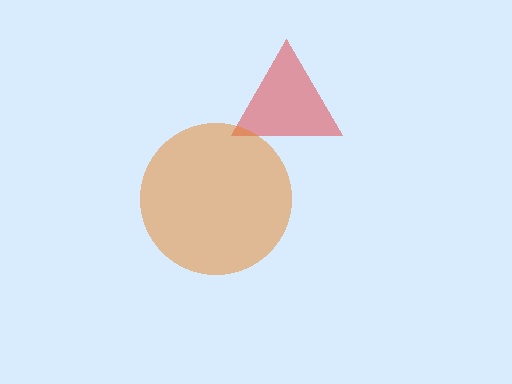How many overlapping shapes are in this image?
There are 2 overlapping shapes in the image.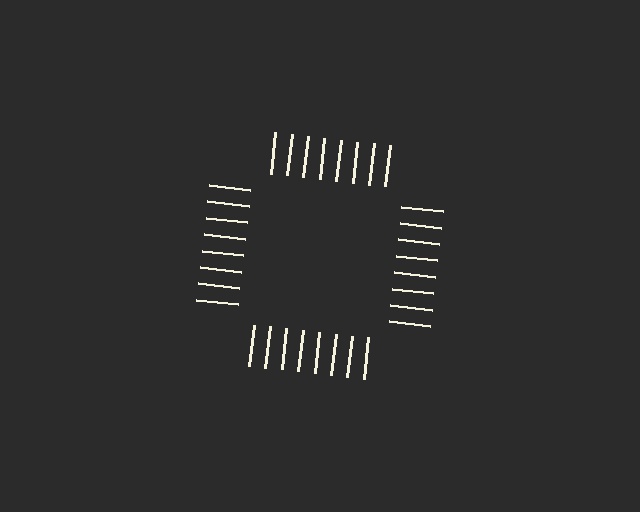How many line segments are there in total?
32 — 8 along each of the 4 edges.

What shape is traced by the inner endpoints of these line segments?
An illusory square — the line segments terminate on its edges but no continuous stroke is drawn.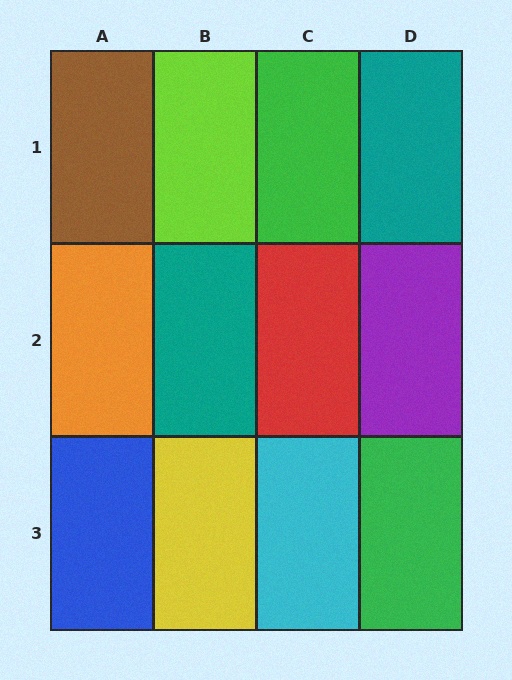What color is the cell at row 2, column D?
Purple.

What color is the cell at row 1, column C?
Green.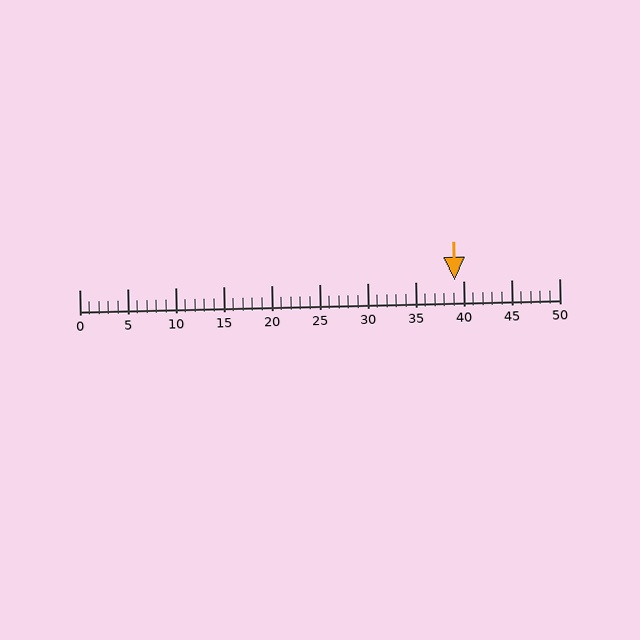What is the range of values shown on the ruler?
The ruler shows values from 0 to 50.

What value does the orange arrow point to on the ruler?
The orange arrow points to approximately 39.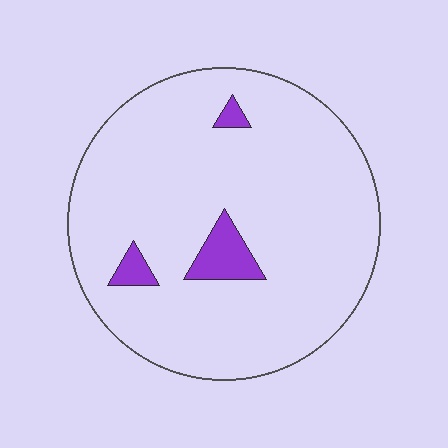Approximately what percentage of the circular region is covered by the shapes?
Approximately 5%.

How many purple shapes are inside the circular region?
3.